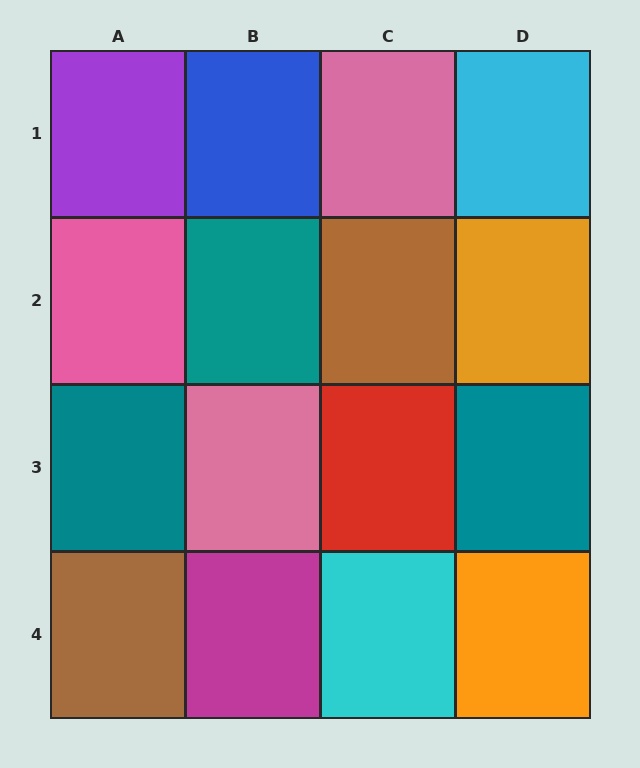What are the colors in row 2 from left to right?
Pink, teal, brown, orange.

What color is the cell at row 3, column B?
Pink.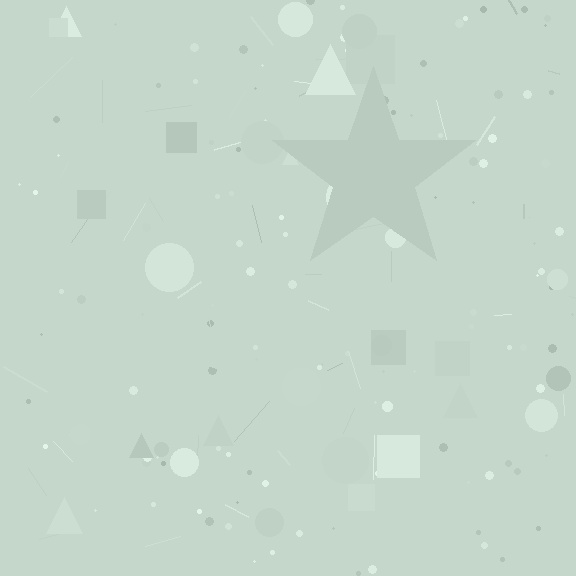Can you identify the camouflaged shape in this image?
The camouflaged shape is a star.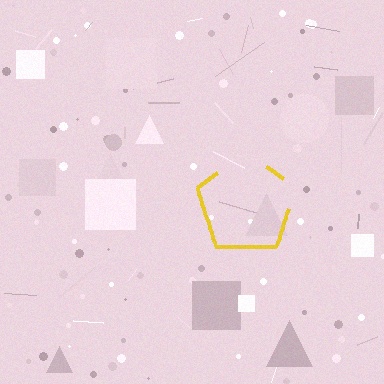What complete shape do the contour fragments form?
The contour fragments form a pentagon.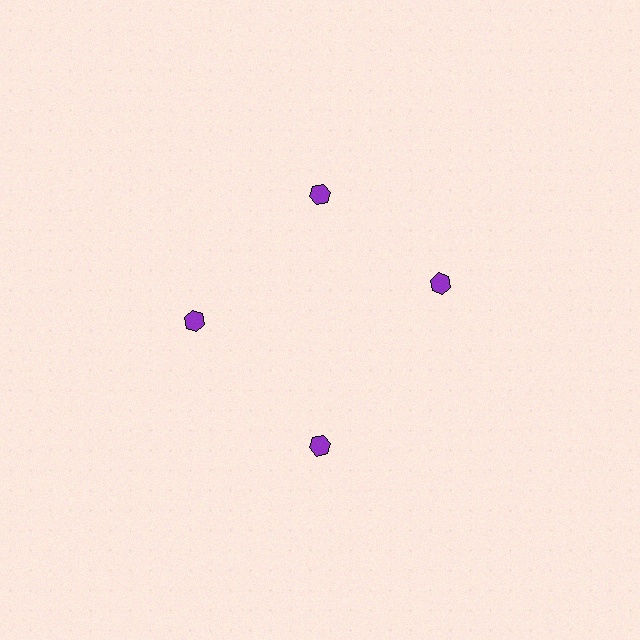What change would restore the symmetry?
The symmetry would be restored by rotating it back into even spacing with its neighbors so that all 4 hexagons sit at equal angles and equal distance from the center.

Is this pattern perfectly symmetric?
No. The 4 purple hexagons are arranged in a ring, but one element near the 3 o'clock position is rotated out of alignment along the ring, breaking the 4-fold rotational symmetry.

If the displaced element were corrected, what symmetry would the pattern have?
It would have 4-fold rotational symmetry — the pattern would map onto itself every 90 degrees.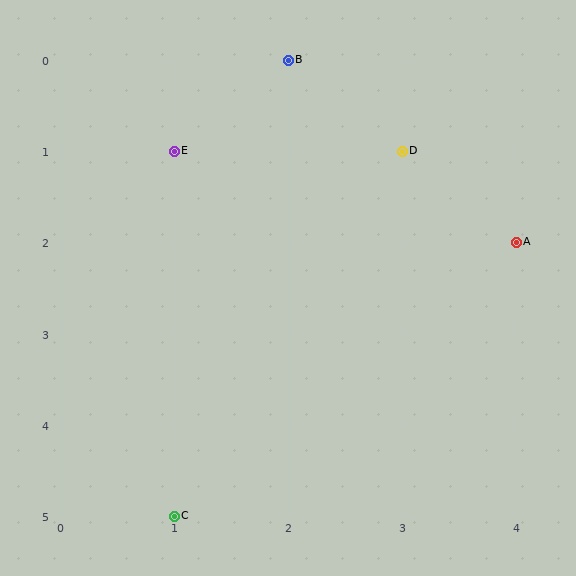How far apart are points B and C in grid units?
Points B and C are 1 column and 5 rows apart (about 5.1 grid units diagonally).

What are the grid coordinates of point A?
Point A is at grid coordinates (4, 2).